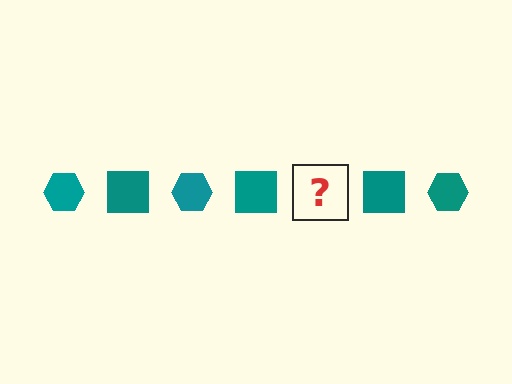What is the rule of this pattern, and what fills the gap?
The rule is that the pattern cycles through hexagon, square shapes in teal. The gap should be filled with a teal hexagon.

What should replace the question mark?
The question mark should be replaced with a teal hexagon.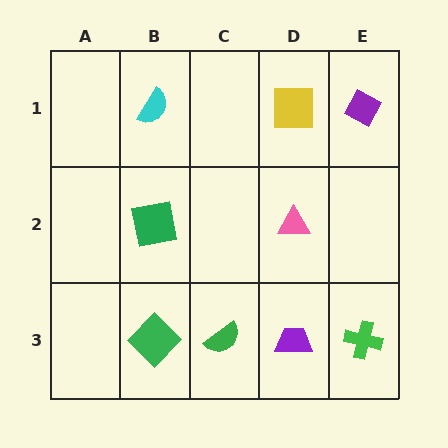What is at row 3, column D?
A purple trapezoid.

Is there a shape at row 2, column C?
No, that cell is empty.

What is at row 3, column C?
A green semicircle.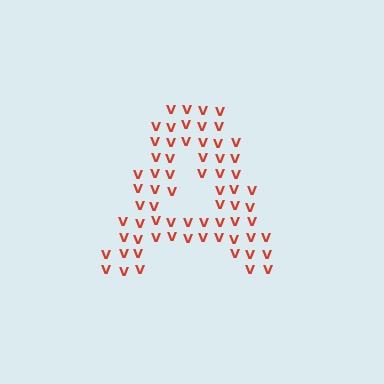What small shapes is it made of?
It is made of small letter V's.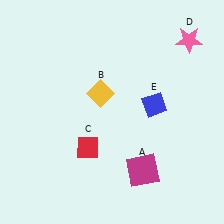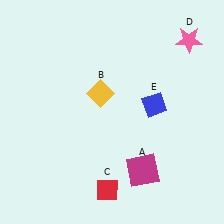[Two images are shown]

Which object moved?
The red diamond (C) moved down.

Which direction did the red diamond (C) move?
The red diamond (C) moved down.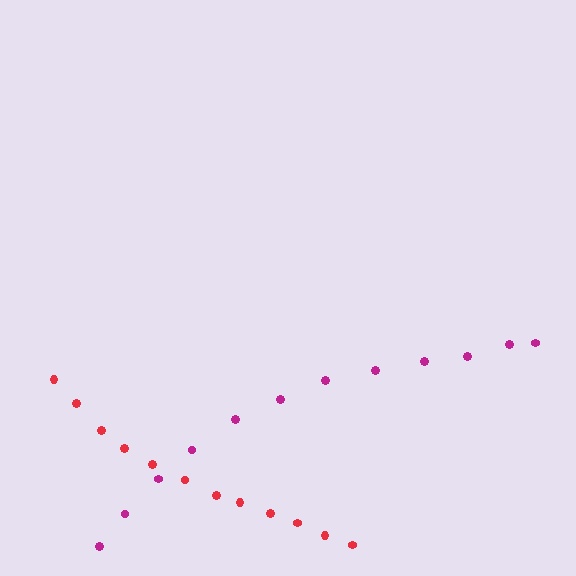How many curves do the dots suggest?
There are 2 distinct paths.